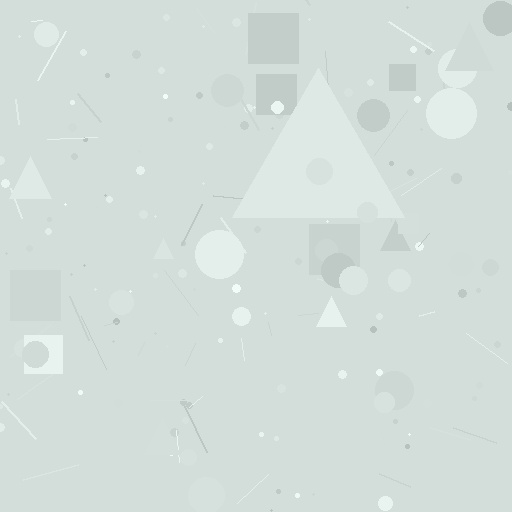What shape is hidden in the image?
A triangle is hidden in the image.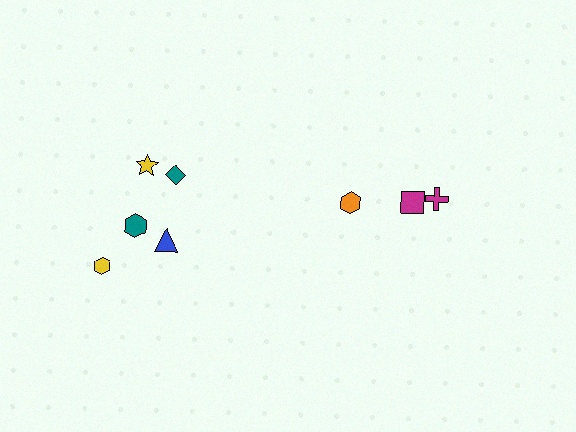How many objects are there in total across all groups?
There are 8 objects.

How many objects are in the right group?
There are 3 objects.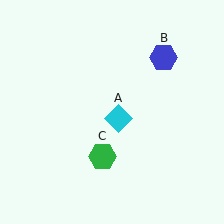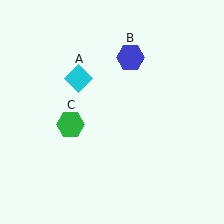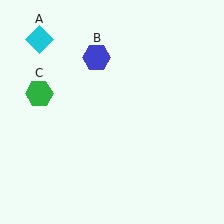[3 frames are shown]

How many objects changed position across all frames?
3 objects changed position: cyan diamond (object A), blue hexagon (object B), green hexagon (object C).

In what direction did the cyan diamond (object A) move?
The cyan diamond (object A) moved up and to the left.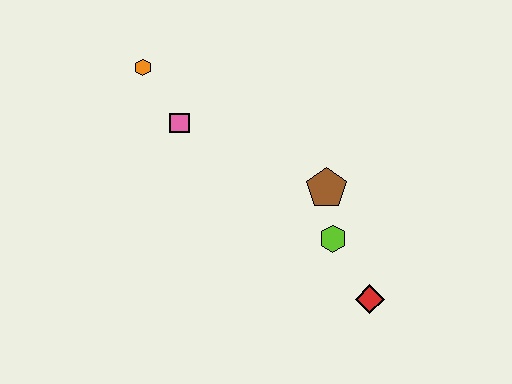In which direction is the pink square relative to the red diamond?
The pink square is to the left of the red diamond.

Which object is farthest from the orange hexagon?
The red diamond is farthest from the orange hexagon.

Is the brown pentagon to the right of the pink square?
Yes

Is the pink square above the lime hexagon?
Yes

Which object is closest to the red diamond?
The lime hexagon is closest to the red diamond.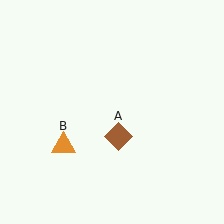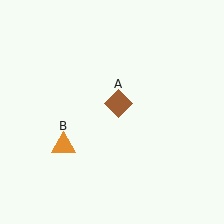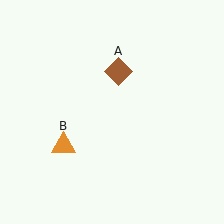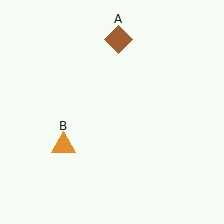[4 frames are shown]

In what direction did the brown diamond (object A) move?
The brown diamond (object A) moved up.